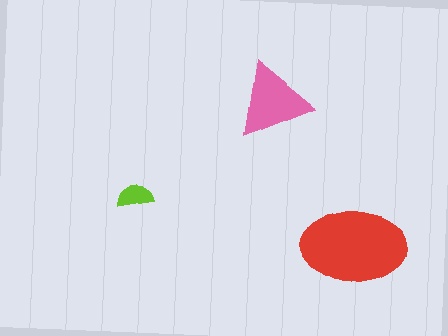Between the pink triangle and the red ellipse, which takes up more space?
The red ellipse.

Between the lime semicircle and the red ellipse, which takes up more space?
The red ellipse.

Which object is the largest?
The red ellipse.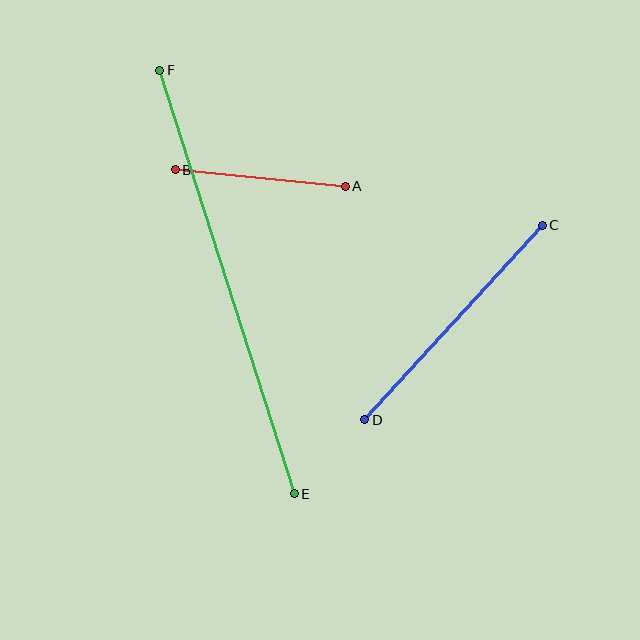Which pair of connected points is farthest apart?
Points E and F are farthest apart.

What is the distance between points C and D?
The distance is approximately 263 pixels.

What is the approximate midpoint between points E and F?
The midpoint is at approximately (227, 282) pixels.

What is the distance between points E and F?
The distance is approximately 444 pixels.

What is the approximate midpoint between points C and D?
The midpoint is at approximately (453, 323) pixels.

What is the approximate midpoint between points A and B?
The midpoint is at approximately (260, 178) pixels.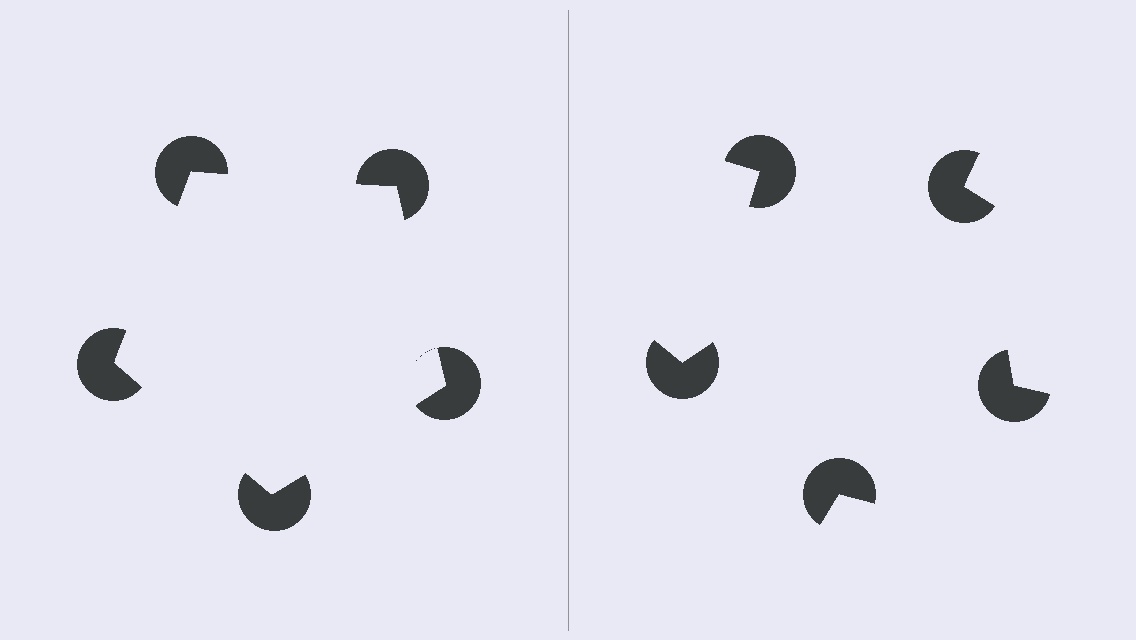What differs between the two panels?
The pac-man discs are positioned identically on both sides; only the wedge orientations differ. On the left they align to a pentagon; on the right they are misaligned.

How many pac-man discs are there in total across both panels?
10 — 5 on each side.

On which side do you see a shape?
An illusory pentagon appears on the left side. On the right side the wedge cuts are rotated, so no coherent shape forms.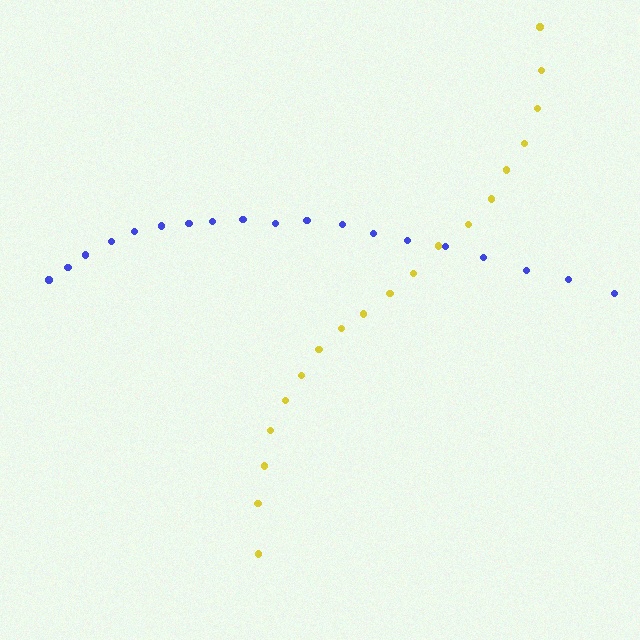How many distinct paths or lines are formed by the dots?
There are 2 distinct paths.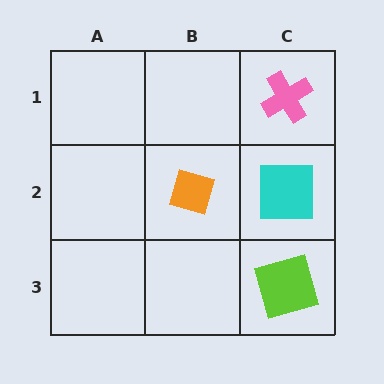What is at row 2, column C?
A cyan square.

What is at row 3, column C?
A lime square.